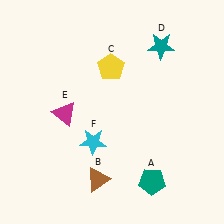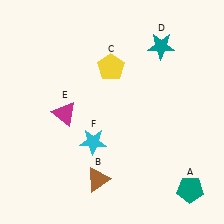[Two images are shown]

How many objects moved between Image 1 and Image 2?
1 object moved between the two images.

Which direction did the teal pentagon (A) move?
The teal pentagon (A) moved right.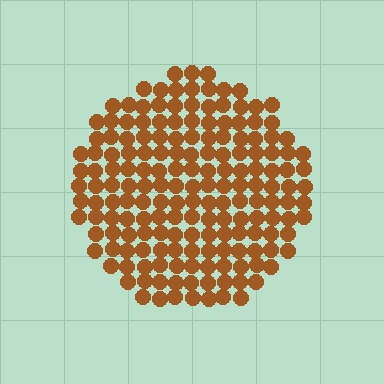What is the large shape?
The large shape is a circle.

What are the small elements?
The small elements are circles.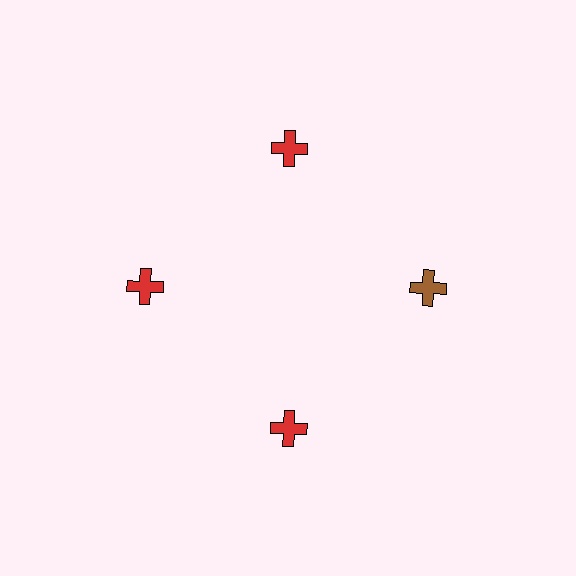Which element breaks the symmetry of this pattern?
The brown cross at roughly the 3 o'clock position breaks the symmetry. All other shapes are red crosses.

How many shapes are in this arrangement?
There are 4 shapes arranged in a ring pattern.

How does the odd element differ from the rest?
It has a different color: brown instead of red.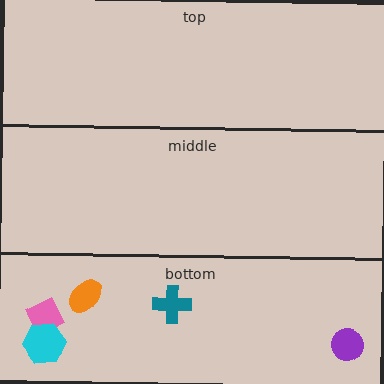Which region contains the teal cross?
The bottom region.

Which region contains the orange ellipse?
The bottom region.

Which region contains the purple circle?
The bottom region.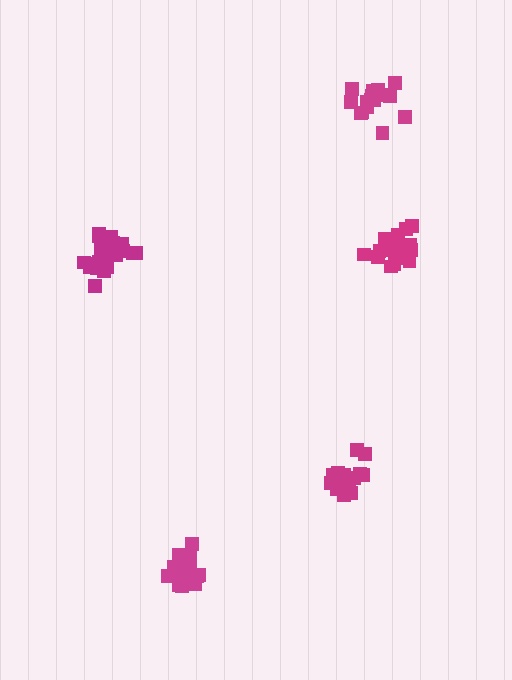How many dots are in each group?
Group 1: 19 dots, Group 2: 21 dots, Group 3: 18 dots, Group 4: 18 dots, Group 5: 17 dots (93 total).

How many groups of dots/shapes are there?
There are 5 groups.